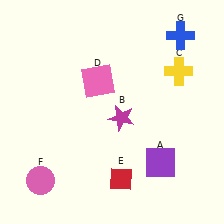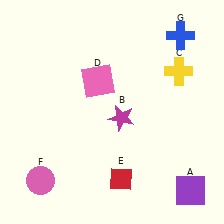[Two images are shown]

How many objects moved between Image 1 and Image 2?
1 object moved between the two images.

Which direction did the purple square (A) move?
The purple square (A) moved right.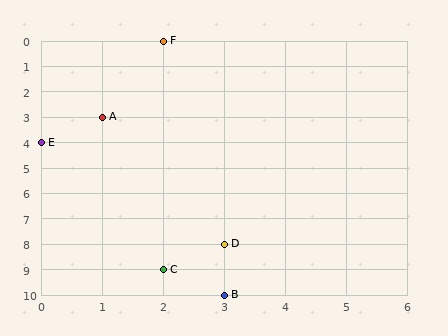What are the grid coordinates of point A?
Point A is at grid coordinates (1, 3).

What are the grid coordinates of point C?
Point C is at grid coordinates (2, 9).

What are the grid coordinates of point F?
Point F is at grid coordinates (2, 0).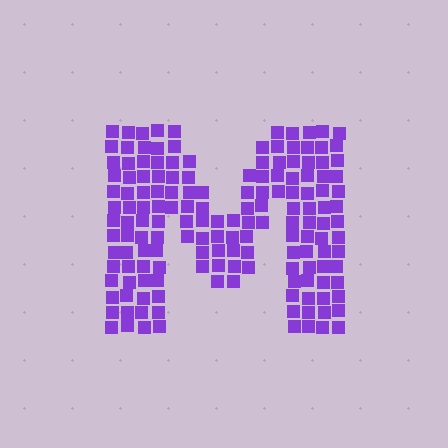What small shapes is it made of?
It is made of small squares.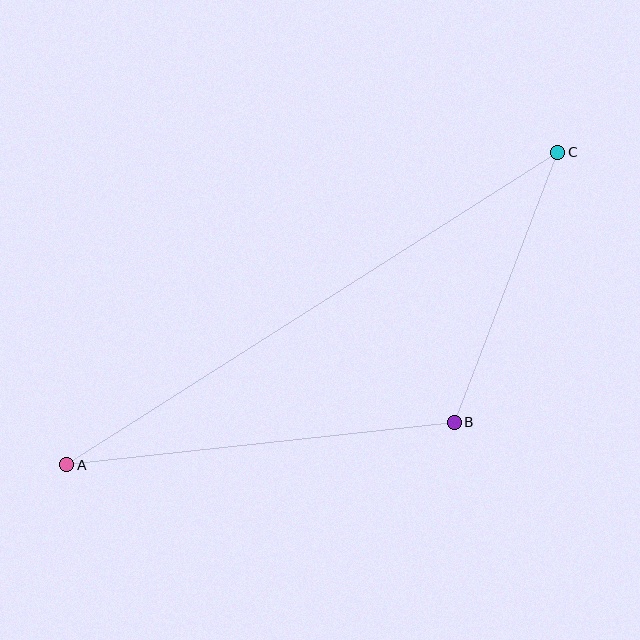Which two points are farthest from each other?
Points A and C are farthest from each other.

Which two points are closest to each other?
Points B and C are closest to each other.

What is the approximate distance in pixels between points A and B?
The distance between A and B is approximately 390 pixels.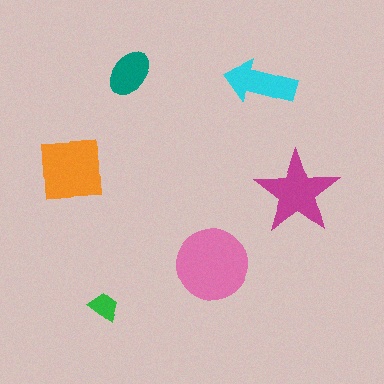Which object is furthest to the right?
The magenta star is rightmost.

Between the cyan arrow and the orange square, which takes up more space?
The orange square.